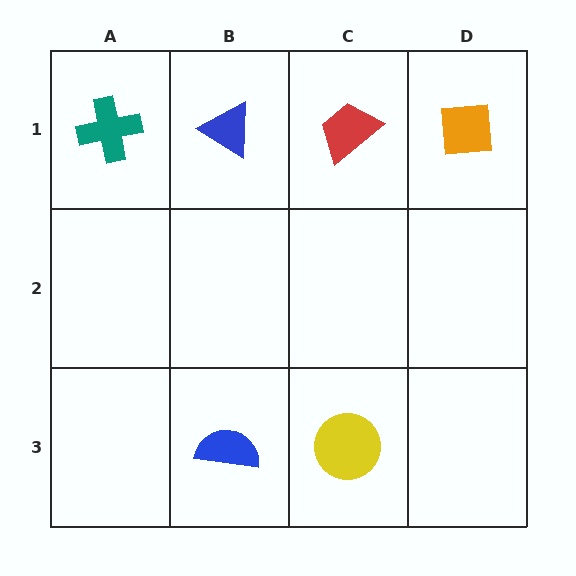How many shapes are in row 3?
2 shapes.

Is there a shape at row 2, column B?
No, that cell is empty.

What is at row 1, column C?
A red trapezoid.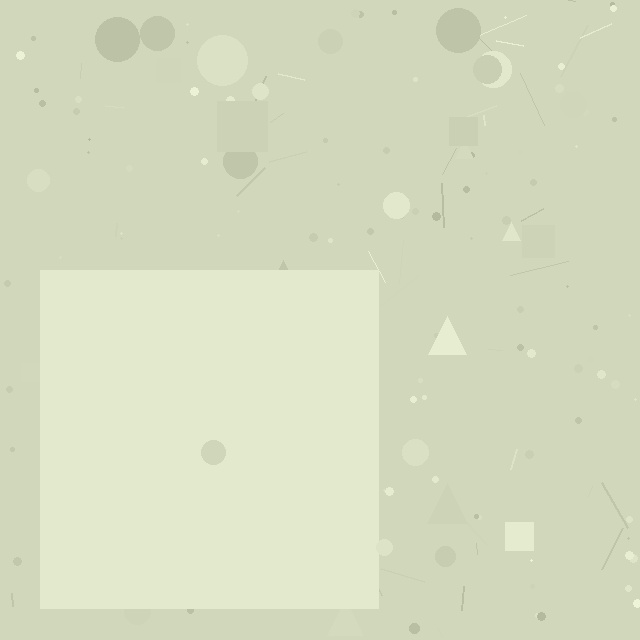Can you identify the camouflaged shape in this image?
The camouflaged shape is a square.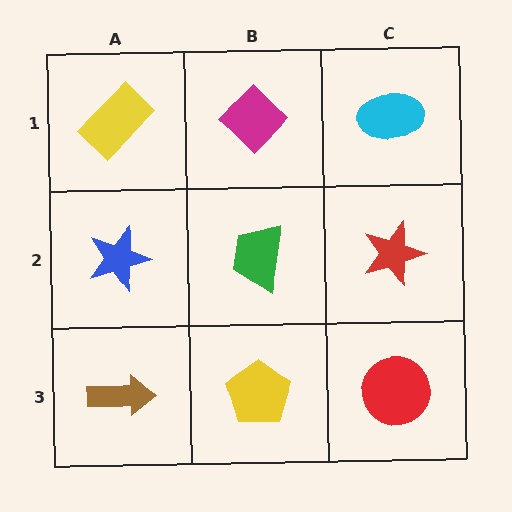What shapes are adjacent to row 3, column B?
A green trapezoid (row 2, column B), a brown arrow (row 3, column A), a red circle (row 3, column C).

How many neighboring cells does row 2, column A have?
3.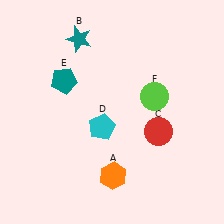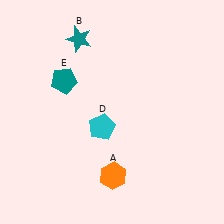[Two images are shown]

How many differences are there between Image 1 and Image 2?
There are 2 differences between the two images.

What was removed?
The lime circle (F), the red circle (C) were removed in Image 2.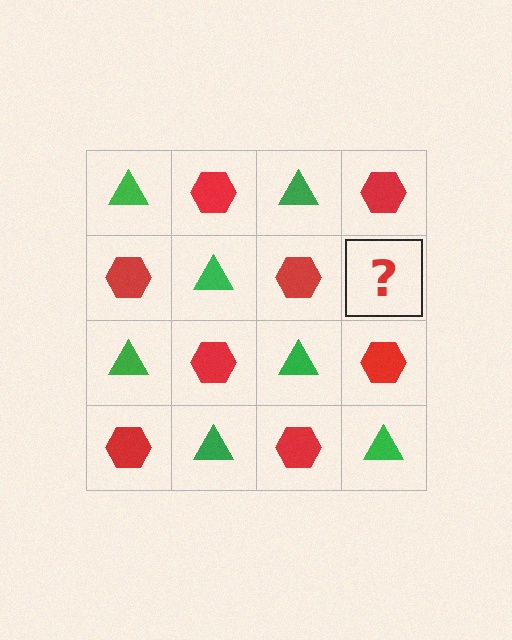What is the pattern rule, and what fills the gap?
The rule is that it alternates green triangle and red hexagon in a checkerboard pattern. The gap should be filled with a green triangle.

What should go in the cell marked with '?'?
The missing cell should contain a green triangle.